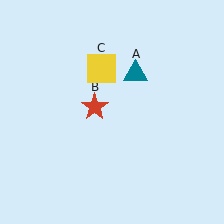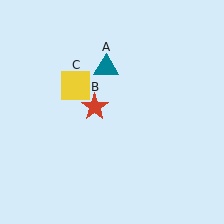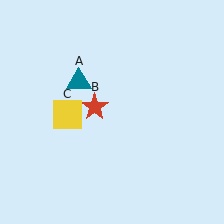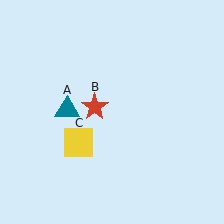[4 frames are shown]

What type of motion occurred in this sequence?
The teal triangle (object A), yellow square (object C) rotated counterclockwise around the center of the scene.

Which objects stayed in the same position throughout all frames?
Red star (object B) remained stationary.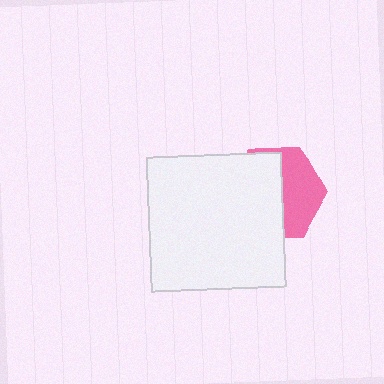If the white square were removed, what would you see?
You would see the complete pink hexagon.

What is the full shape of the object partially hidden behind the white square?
The partially hidden object is a pink hexagon.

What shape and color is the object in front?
The object in front is a white square.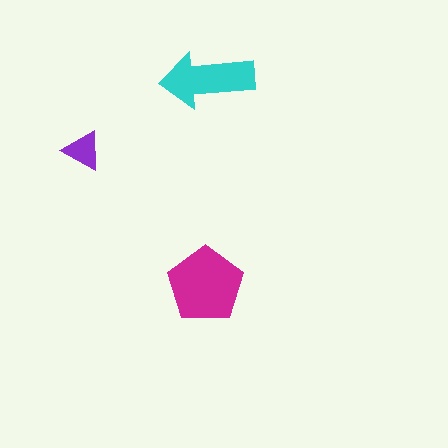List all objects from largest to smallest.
The magenta pentagon, the cyan arrow, the purple triangle.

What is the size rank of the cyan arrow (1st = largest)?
2nd.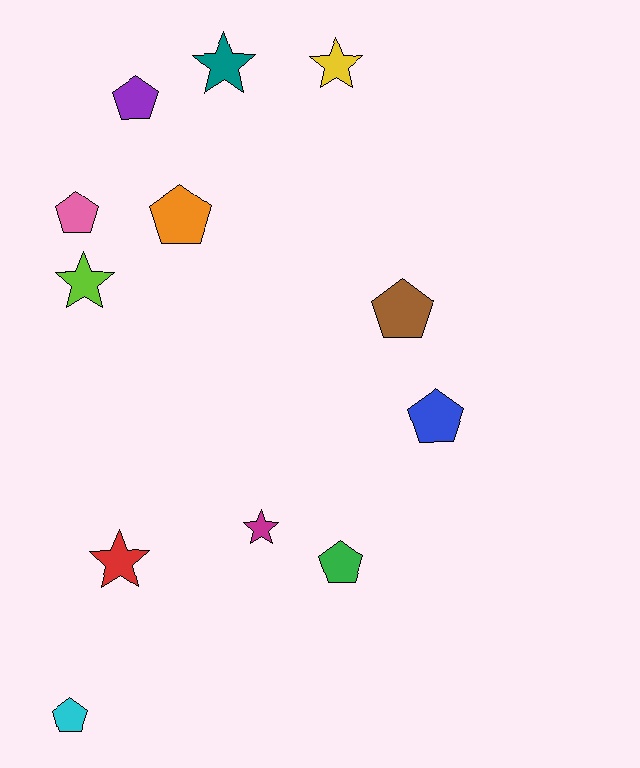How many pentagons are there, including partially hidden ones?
There are 7 pentagons.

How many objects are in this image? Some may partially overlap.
There are 12 objects.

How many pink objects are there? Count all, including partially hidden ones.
There is 1 pink object.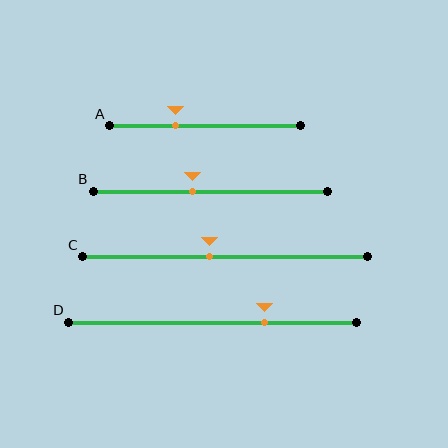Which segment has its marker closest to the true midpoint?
Segment C has its marker closest to the true midpoint.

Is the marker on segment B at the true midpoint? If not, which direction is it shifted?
No, the marker on segment B is shifted to the left by about 8% of the segment length.